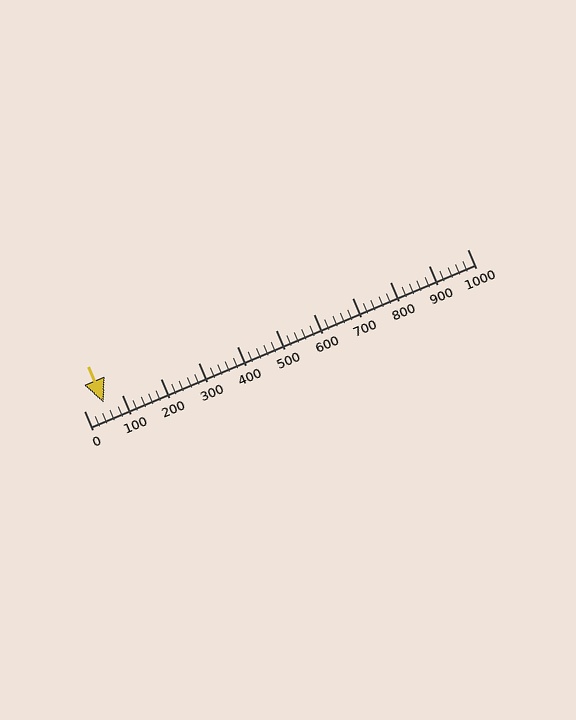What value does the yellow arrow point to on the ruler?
The yellow arrow points to approximately 53.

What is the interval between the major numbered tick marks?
The major tick marks are spaced 100 units apart.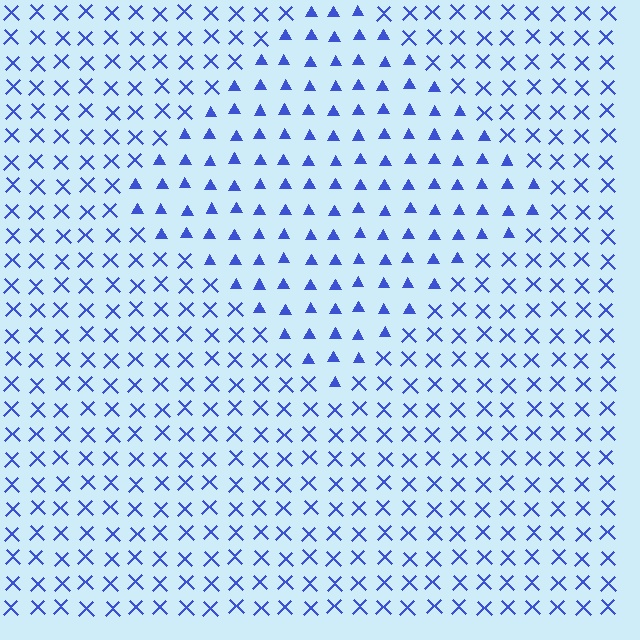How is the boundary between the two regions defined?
The boundary is defined by a change in element shape: triangles inside vs. X marks outside. All elements share the same color and spacing.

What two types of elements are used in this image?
The image uses triangles inside the diamond region and X marks outside it.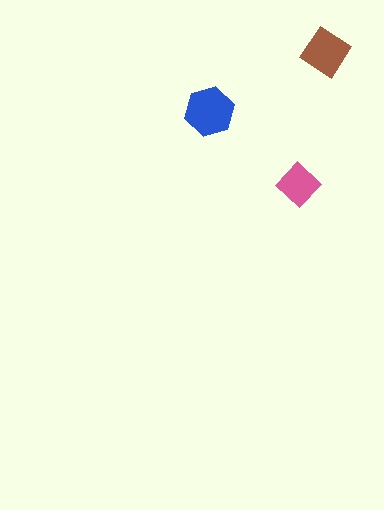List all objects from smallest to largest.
The pink diamond, the brown diamond, the blue hexagon.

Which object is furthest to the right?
The brown diamond is rightmost.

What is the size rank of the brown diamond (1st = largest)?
2nd.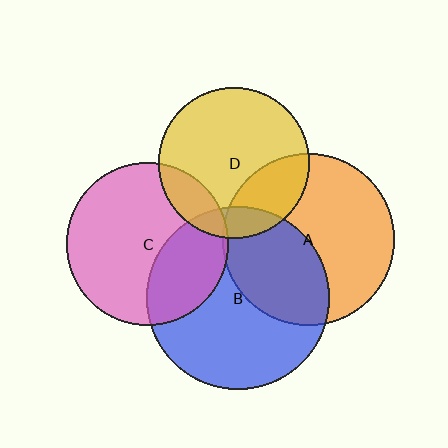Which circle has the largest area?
Circle B (blue).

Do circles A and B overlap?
Yes.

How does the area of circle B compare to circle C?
Approximately 1.3 times.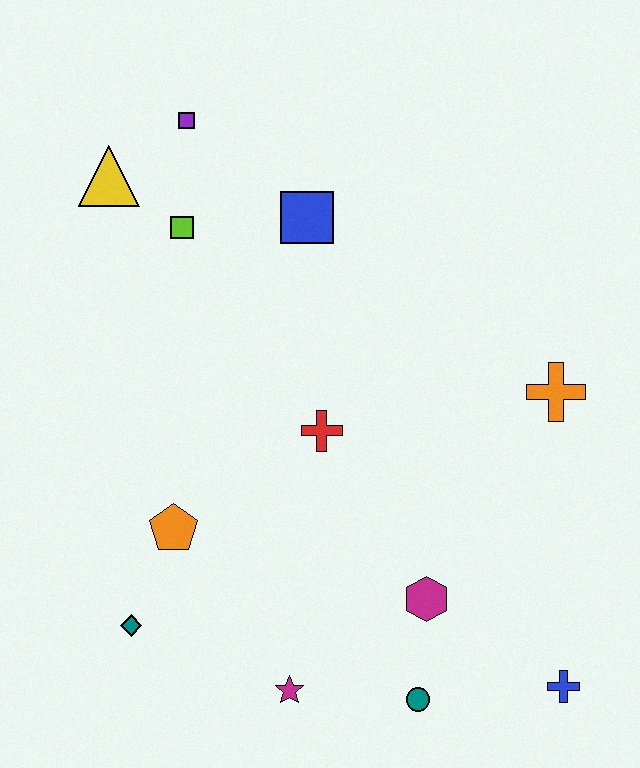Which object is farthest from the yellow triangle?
The blue cross is farthest from the yellow triangle.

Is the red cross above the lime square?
No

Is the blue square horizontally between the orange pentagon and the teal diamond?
No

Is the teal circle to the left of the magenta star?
No